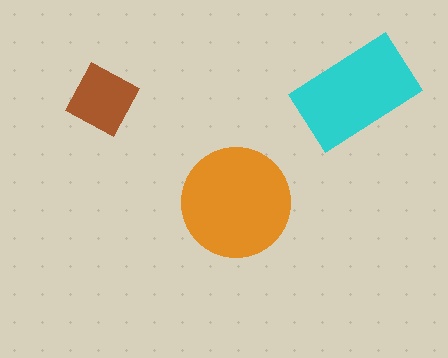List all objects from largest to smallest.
The orange circle, the cyan rectangle, the brown diamond.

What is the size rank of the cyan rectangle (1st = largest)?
2nd.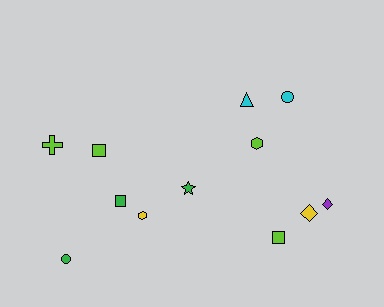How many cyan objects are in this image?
There are 2 cyan objects.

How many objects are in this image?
There are 12 objects.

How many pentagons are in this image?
There are no pentagons.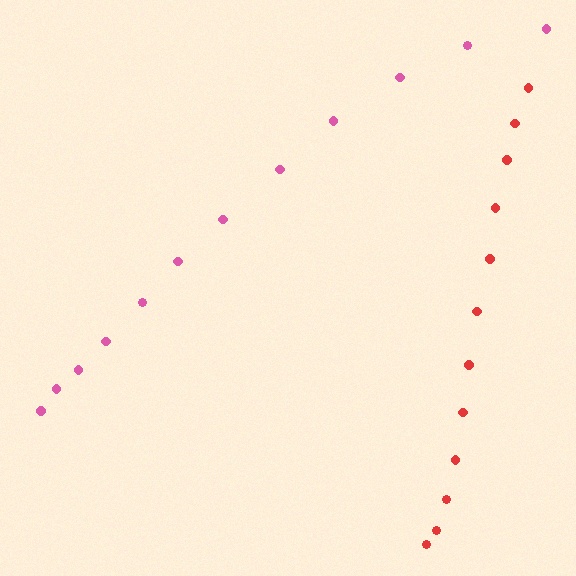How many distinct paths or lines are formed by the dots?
There are 2 distinct paths.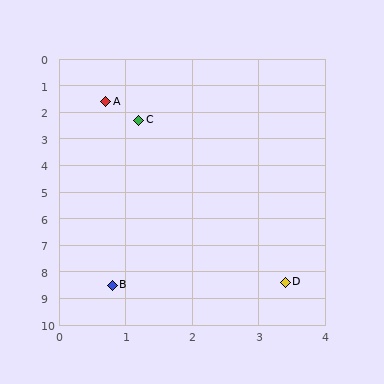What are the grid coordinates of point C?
Point C is at approximately (1.2, 2.3).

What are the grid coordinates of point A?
Point A is at approximately (0.7, 1.6).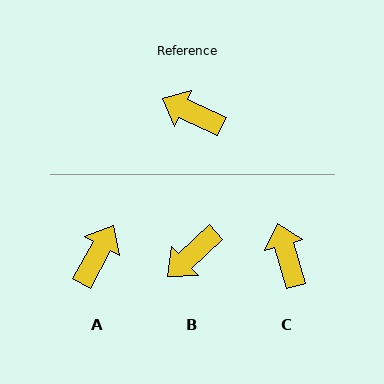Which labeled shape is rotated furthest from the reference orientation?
A, about 94 degrees away.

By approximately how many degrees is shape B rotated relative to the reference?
Approximately 67 degrees counter-clockwise.